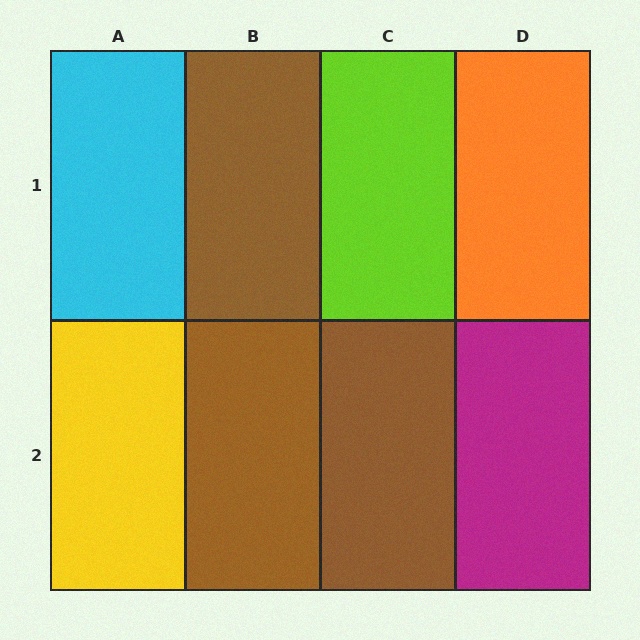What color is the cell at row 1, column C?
Lime.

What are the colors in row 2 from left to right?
Yellow, brown, brown, magenta.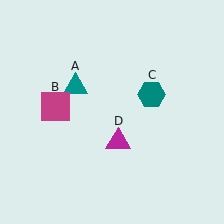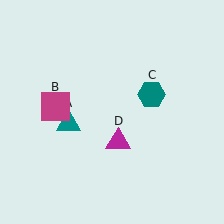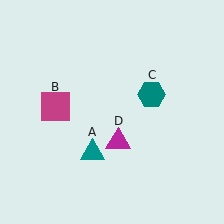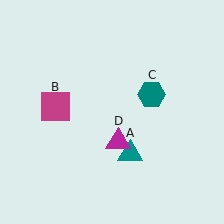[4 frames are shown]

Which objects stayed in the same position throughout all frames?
Magenta square (object B) and teal hexagon (object C) and magenta triangle (object D) remained stationary.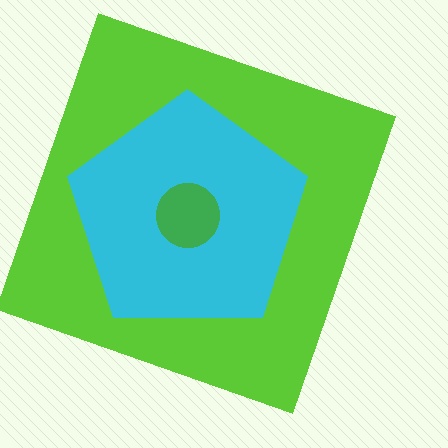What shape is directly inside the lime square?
The cyan pentagon.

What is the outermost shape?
The lime square.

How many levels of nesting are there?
3.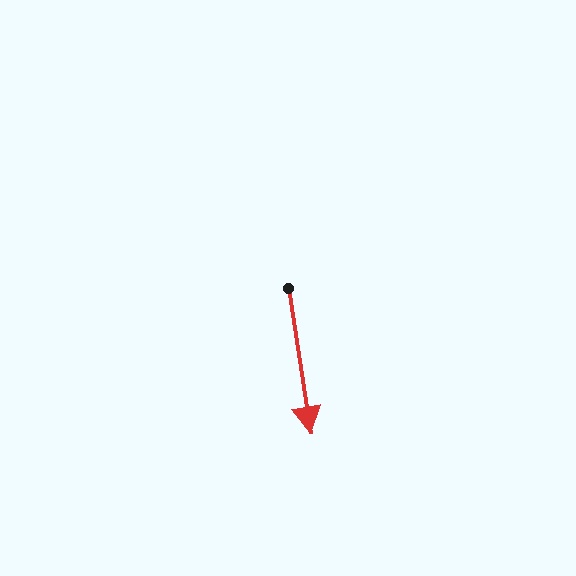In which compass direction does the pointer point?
South.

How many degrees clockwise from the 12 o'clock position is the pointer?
Approximately 171 degrees.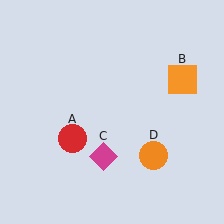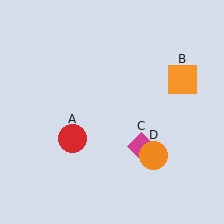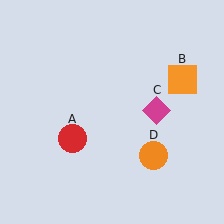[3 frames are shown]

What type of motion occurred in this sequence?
The magenta diamond (object C) rotated counterclockwise around the center of the scene.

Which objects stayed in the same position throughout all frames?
Red circle (object A) and orange square (object B) and orange circle (object D) remained stationary.